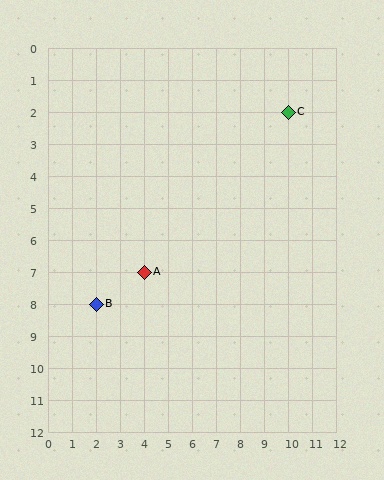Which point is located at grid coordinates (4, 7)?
Point A is at (4, 7).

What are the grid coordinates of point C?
Point C is at grid coordinates (10, 2).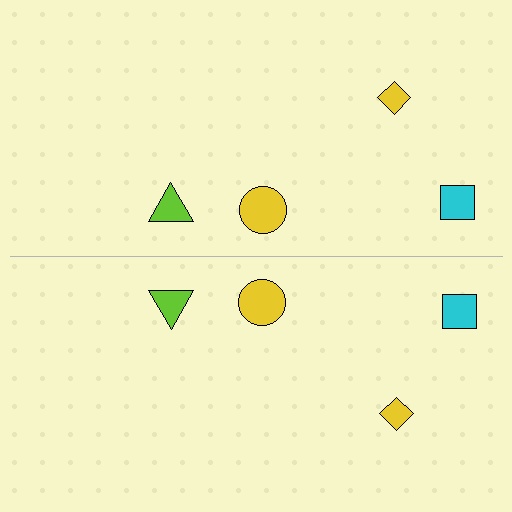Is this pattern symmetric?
Yes, this pattern has bilateral (reflection) symmetry.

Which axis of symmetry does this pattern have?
The pattern has a horizontal axis of symmetry running through the center of the image.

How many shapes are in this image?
There are 8 shapes in this image.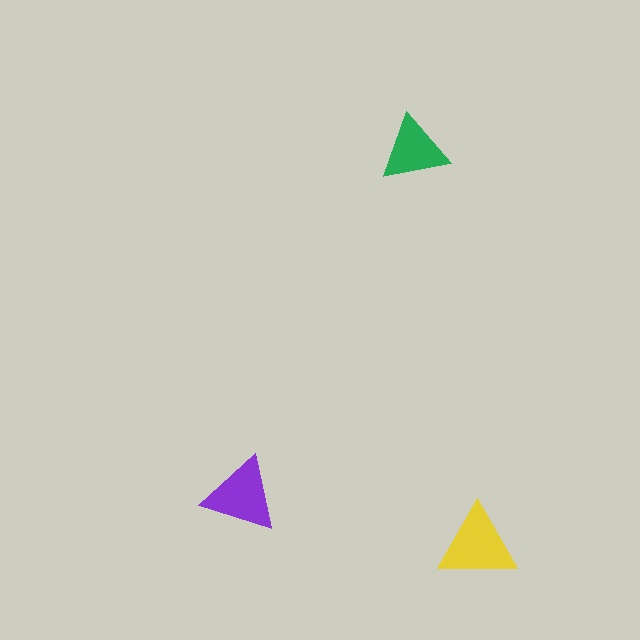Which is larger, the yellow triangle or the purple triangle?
The yellow one.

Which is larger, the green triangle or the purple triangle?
The purple one.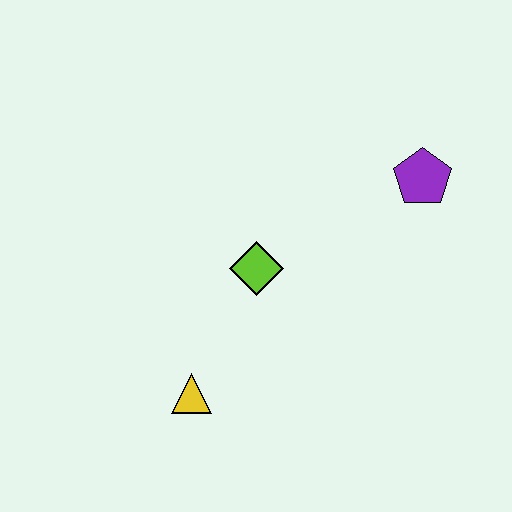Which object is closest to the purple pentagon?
The lime diamond is closest to the purple pentagon.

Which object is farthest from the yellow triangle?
The purple pentagon is farthest from the yellow triangle.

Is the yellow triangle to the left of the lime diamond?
Yes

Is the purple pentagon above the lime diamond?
Yes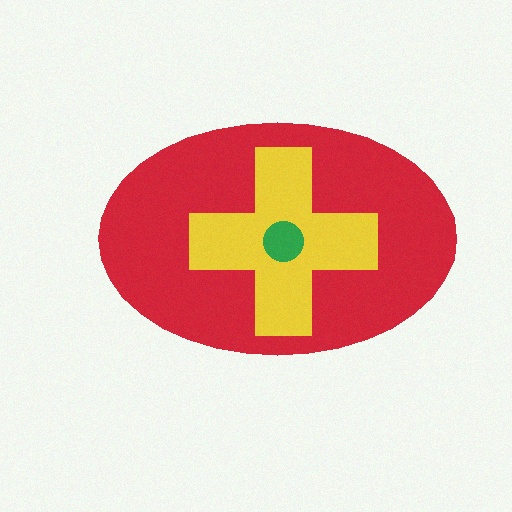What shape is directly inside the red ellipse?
The yellow cross.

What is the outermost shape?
The red ellipse.